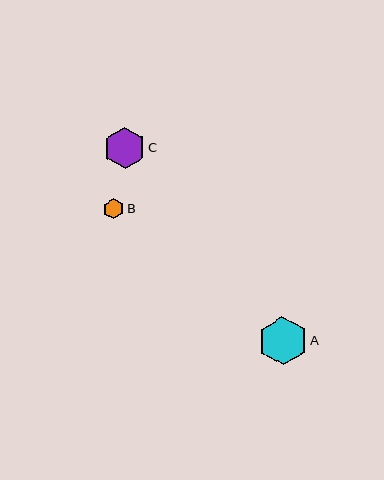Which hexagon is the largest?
Hexagon A is the largest with a size of approximately 49 pixels.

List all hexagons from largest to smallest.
From largest to smallest: A, C, B.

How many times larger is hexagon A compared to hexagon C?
Hexagon A is approximately 1.2 times the size of hexagon C.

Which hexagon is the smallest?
Hexagon B is the smallest with a size of approximately 21 pixels.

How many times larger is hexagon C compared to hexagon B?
Hexagon C is approximately 2.0 times the size of hexagon B.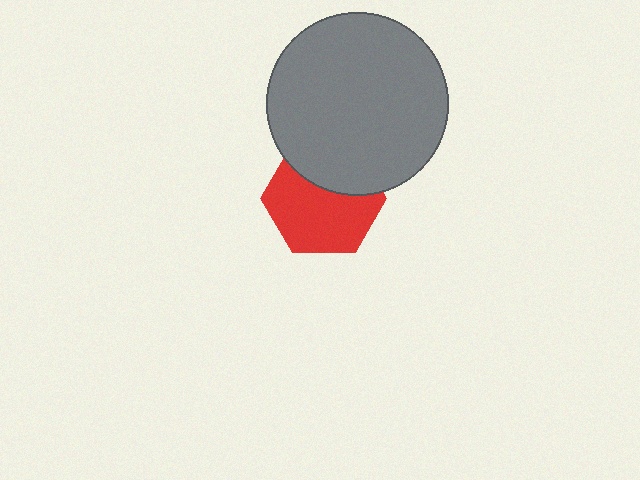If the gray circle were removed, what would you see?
You would see the complete red hexagon.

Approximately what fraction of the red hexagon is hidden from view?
Roughly 35% of the red hexagon is hidden behind the gray circle.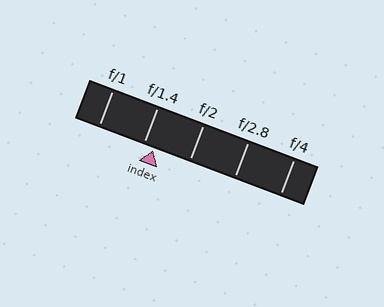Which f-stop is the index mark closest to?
The index mark is closest to f/1.4.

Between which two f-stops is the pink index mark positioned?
The index mark is between f/1.4 and f/2.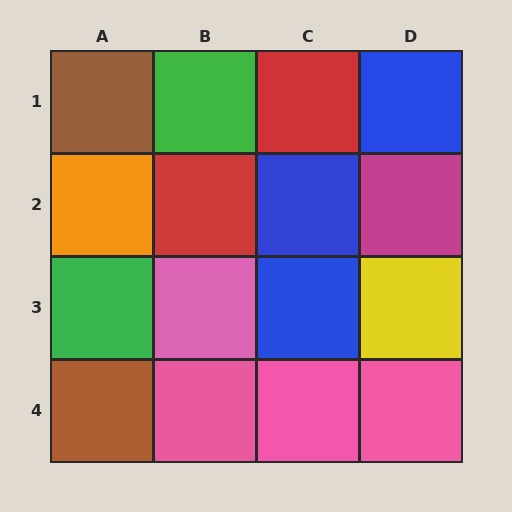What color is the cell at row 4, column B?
Pink.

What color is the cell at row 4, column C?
Pink.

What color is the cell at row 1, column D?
Blue.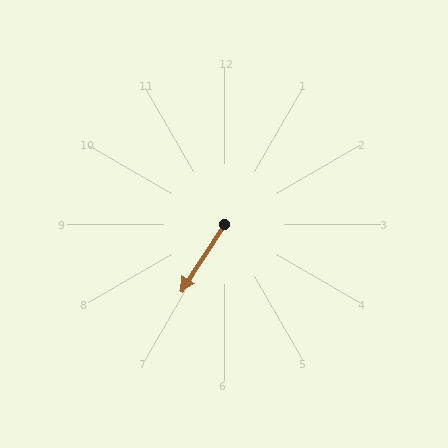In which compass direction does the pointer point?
Southwest.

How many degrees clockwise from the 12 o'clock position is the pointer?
Approximately 213 degrees.